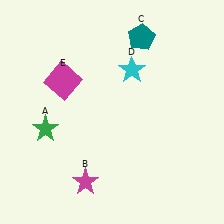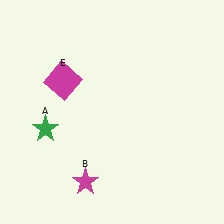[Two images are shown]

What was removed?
The teal pentagon (C), the cyan star (D) were removed in Image 2.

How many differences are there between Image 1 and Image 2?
There are 2 differences between the two images.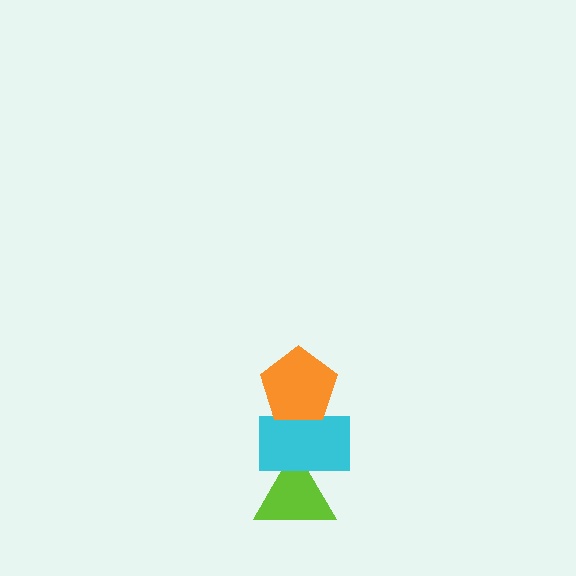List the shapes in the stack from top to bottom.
From top to bottom: the orange pentagon, the cyan rectangle, the lime triangle.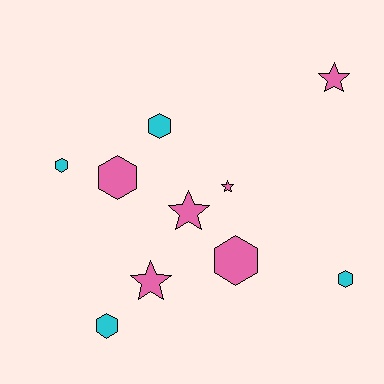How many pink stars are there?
There are 4 pink stars.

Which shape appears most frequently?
Hexagon, with 6 objects.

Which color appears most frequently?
Pink, with 6 objects.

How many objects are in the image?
There are 10 objects.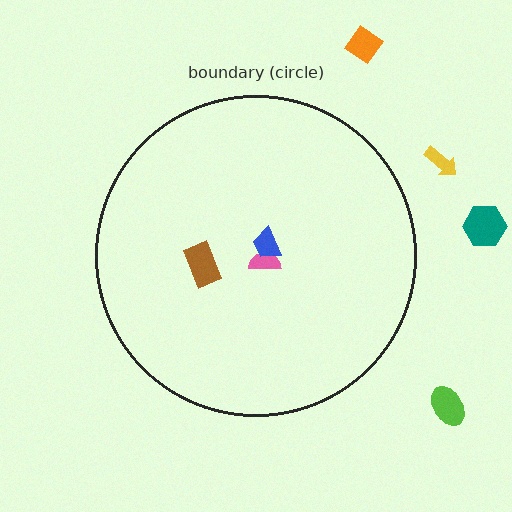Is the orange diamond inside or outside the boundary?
Outside.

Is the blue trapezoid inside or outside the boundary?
Inside.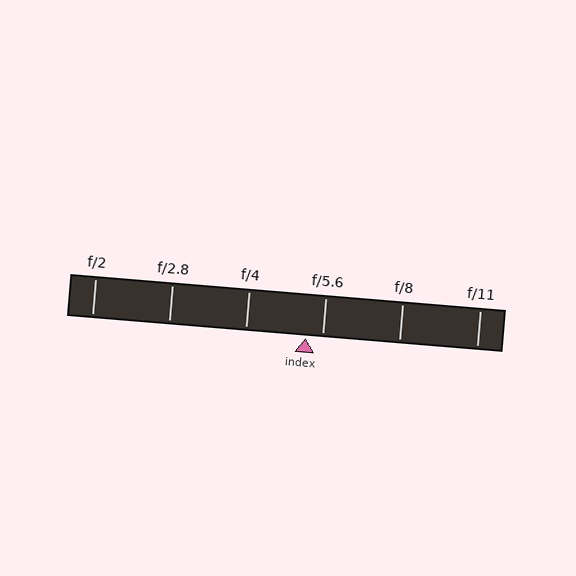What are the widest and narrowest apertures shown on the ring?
The widest aperture shown is f/2 and the narrowest is f/11.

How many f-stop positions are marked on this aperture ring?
There are 6 f-stop positions marked.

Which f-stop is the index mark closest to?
The index mark is closest to f/5.6.